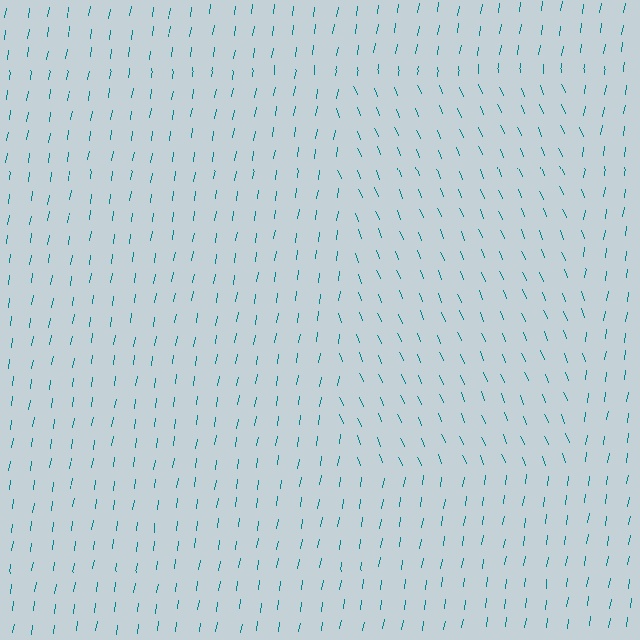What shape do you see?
I see a rectangle.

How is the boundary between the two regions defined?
The boundary is defined purely by a change in line orientation (approximately 32 degrees difference). All lines are the same color and thickness.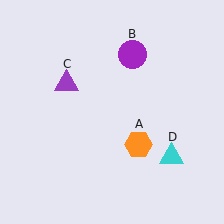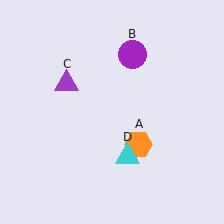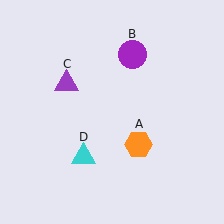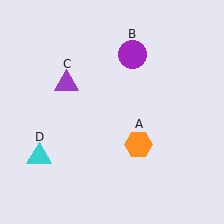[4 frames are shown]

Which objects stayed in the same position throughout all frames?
Orange hexagon (object A) and purple circle (object B) and purple triangle (object C) remained stationary.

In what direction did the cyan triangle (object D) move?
The cyan triangle (object D) moved left.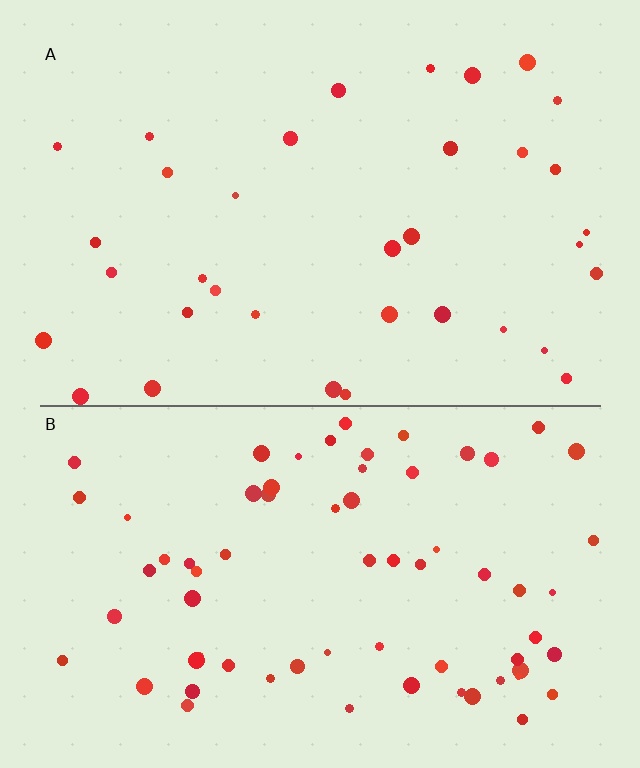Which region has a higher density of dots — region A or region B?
B (the bottom).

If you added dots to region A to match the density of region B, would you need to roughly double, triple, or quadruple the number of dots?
Approximately double.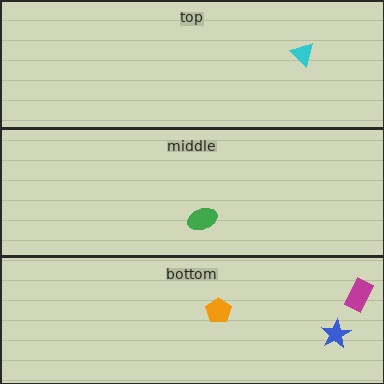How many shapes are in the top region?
1.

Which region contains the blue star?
The bottom region.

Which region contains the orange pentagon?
The bottom region.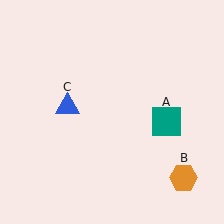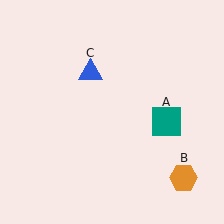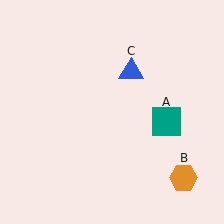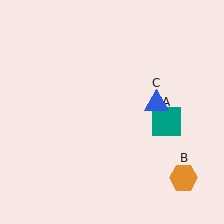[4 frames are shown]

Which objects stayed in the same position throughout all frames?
Teal square (object A) and orange hexagon (object B) remained stationary.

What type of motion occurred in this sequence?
The blue triangle (object C) rotated clockwise around the center of the scene.